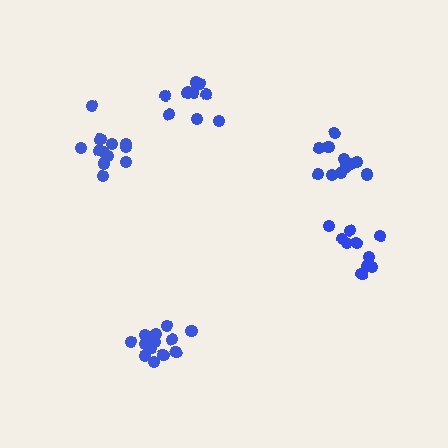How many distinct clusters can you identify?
There are 5 distinct clusters.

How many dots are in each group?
Group 1: 10 dots, Group 2: 14 dots, Group 3: 11 dots, Group 4: 13 dots, Group 5: 10 dots (58 total).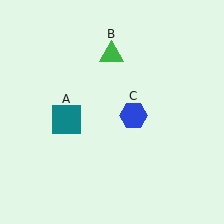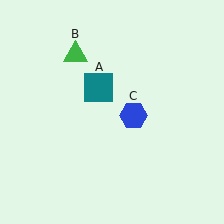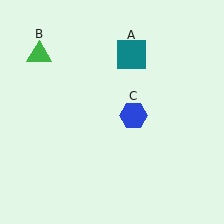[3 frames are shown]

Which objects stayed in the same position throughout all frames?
Blue hexagon (object C) remained stationary.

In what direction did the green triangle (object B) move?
The green triangle (object B) moved left.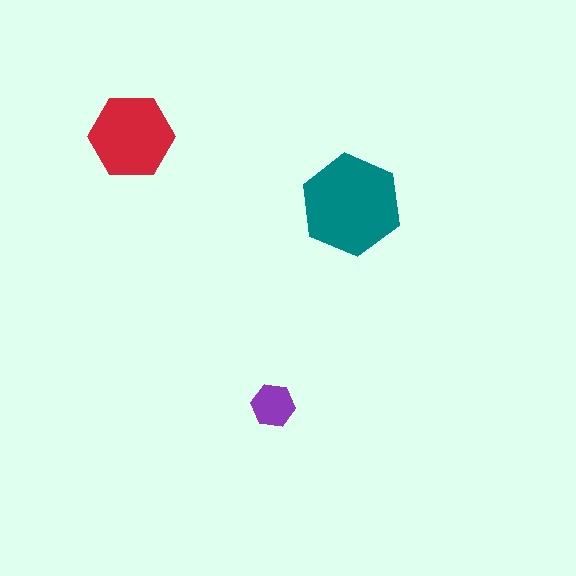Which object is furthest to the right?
The teal hexagon is rightmost.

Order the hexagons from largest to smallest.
the teal one, the red one, the purple one.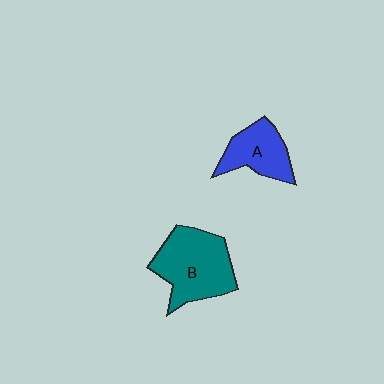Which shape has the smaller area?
Shape A (blue).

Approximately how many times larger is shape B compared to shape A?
Approximately 1.6 times.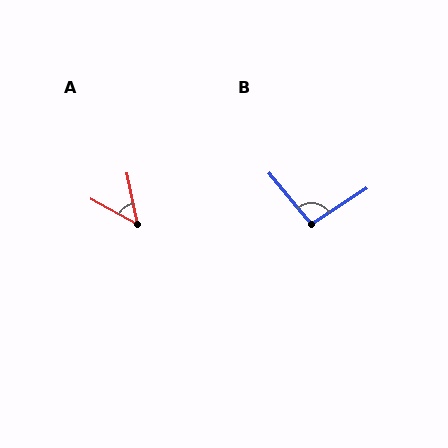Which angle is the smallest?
A, at approximately 50 degrees.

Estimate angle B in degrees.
Approximately 96 degrees.